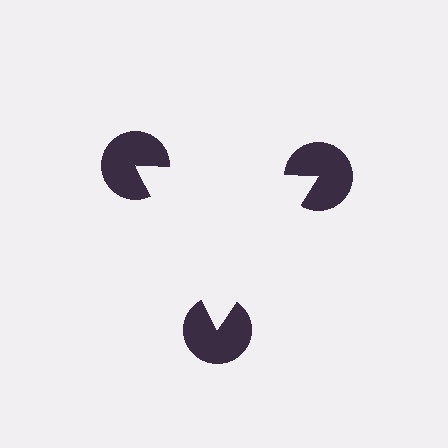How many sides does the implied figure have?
3 sides.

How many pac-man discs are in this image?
There are 3 — one at each vertex of the illusory triangle.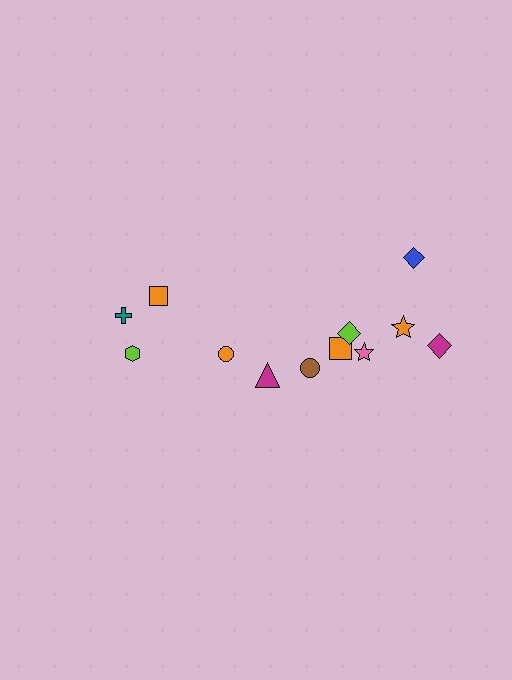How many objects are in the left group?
There are 4 objects.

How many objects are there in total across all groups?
There are 12 objects.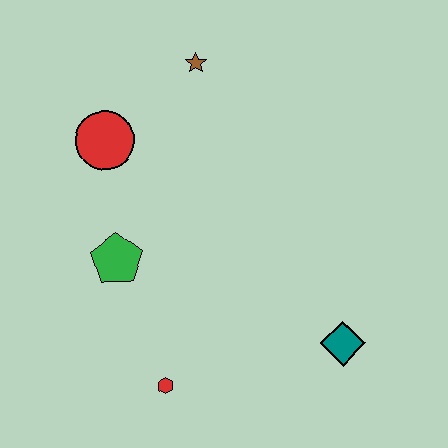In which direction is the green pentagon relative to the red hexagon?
The green pentagon is above the red hexagon.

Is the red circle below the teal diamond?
No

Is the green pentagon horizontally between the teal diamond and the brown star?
No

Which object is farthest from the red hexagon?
The brown star is farthest from the red hexagon.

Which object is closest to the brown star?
The red circle is closest to the brown star.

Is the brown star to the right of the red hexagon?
Yes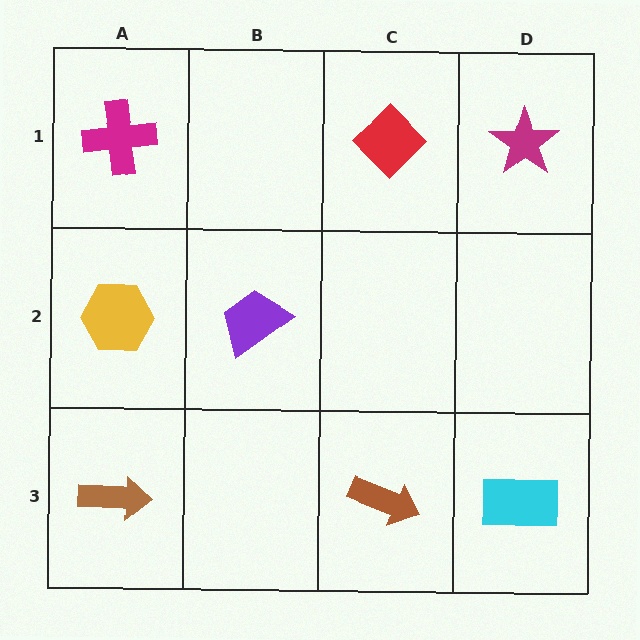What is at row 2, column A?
A yellow hexagon.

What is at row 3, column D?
A cyan rectangle.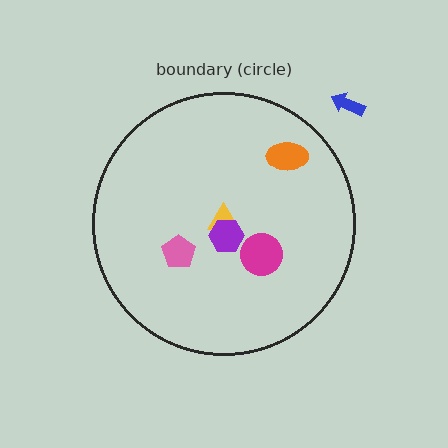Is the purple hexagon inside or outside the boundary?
Inside.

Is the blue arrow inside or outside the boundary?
Outside.